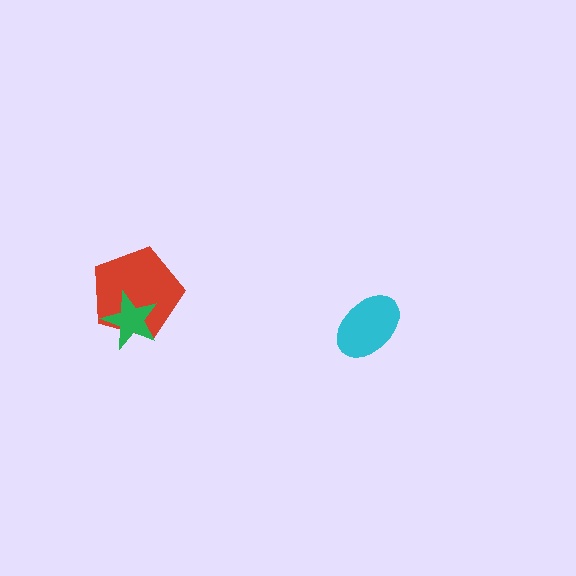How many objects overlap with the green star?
1 object overlaps with the green star.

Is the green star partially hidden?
No, no other shape covers it.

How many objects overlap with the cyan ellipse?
0 objects overlap with the cyan ellipse.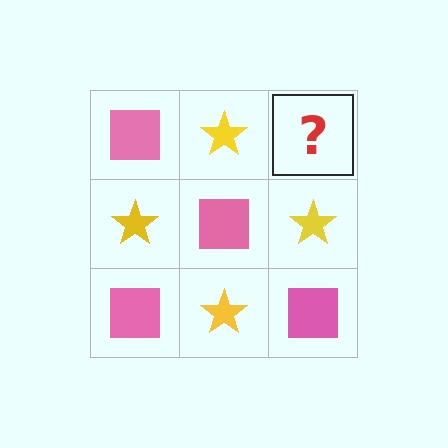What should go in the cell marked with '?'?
The missing cell should contain a pink square.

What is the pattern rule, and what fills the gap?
The rule is that it alternates pink square and yellow star in a checkerboard pattern. The gap should be filled with a pink square.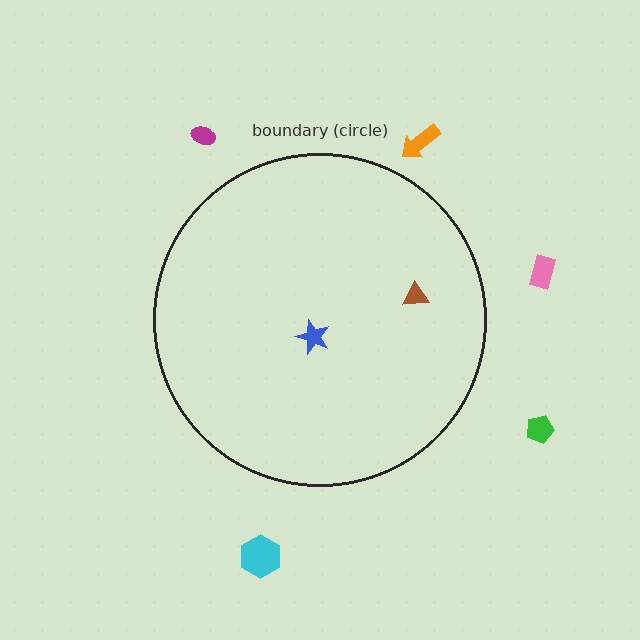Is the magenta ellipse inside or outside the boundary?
Outside.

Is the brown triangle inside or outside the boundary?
Inside.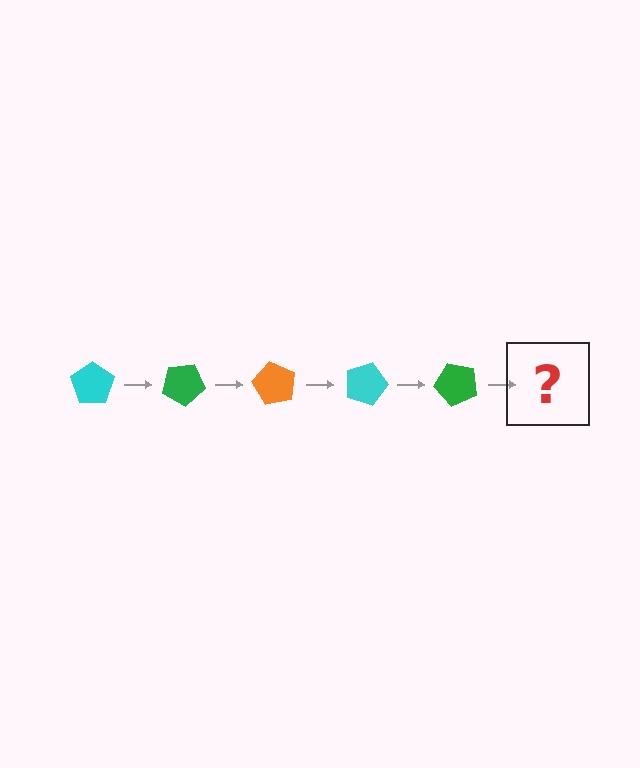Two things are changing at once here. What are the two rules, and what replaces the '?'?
The two rules are that it rotates 30 degrees each step and the color cycles through cyan, green, and orange. The '?' should be an orange pentagon, rotated 150 degrees from the start.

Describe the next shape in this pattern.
It should be an orange pentagon, rotated 150 degrees from the start.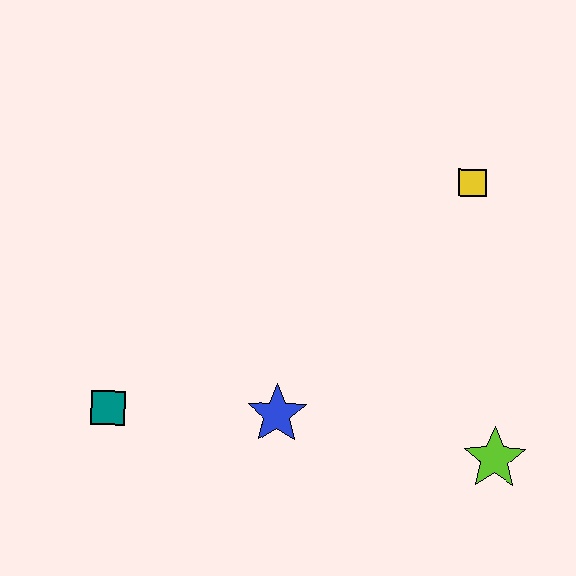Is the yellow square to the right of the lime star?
No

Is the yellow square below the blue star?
No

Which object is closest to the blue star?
The teal square is closest to the blue star.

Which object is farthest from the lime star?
The teal square is farthest from the lime star.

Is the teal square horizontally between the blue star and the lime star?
No